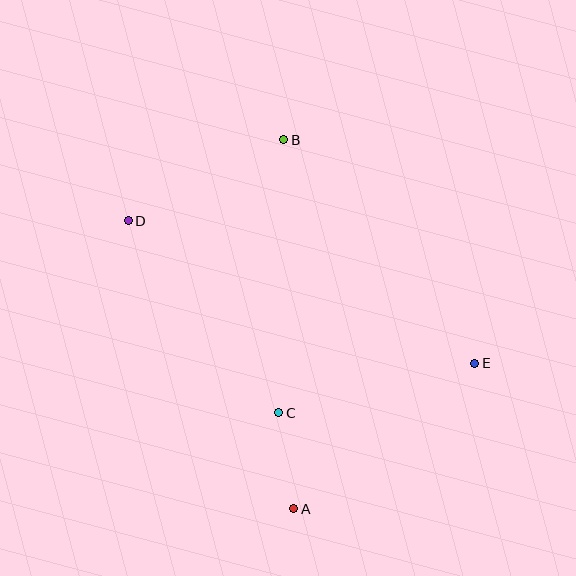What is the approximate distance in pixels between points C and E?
The distance between C and E is approximately 202 pixels.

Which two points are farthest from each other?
Points D and E are farthest from each other.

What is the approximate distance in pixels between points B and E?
The distance between B and E is approximately 294 pixels.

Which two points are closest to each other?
Points A and C are closest to each other.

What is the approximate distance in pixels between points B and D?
The distance between B and D is approximately 175 pixels.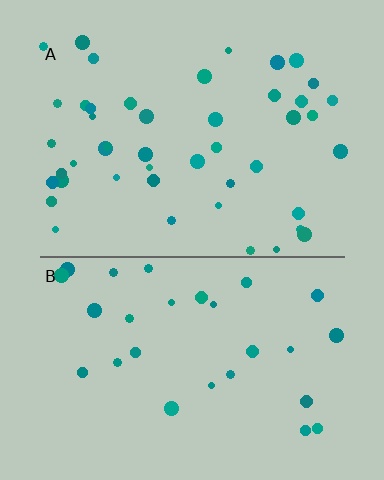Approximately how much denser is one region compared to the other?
Approximately 1.7× — region A over region B.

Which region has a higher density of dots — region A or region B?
A (the top).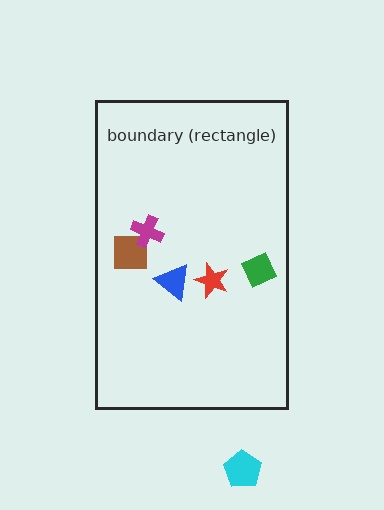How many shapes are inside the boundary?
5 inside, 1 outside.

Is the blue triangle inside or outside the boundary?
Inside.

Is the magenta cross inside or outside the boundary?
Inside.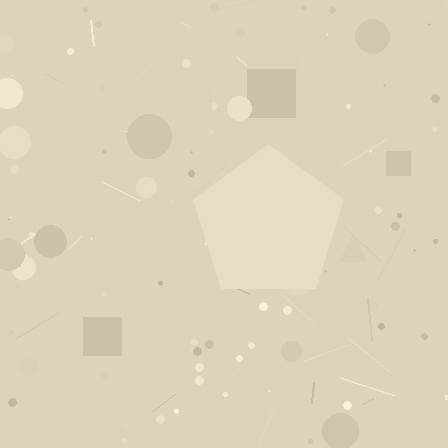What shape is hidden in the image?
A pentagon is hidden in the image.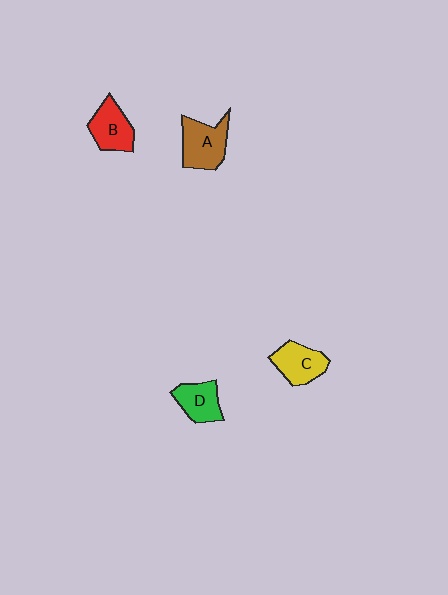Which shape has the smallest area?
Shape D (green).